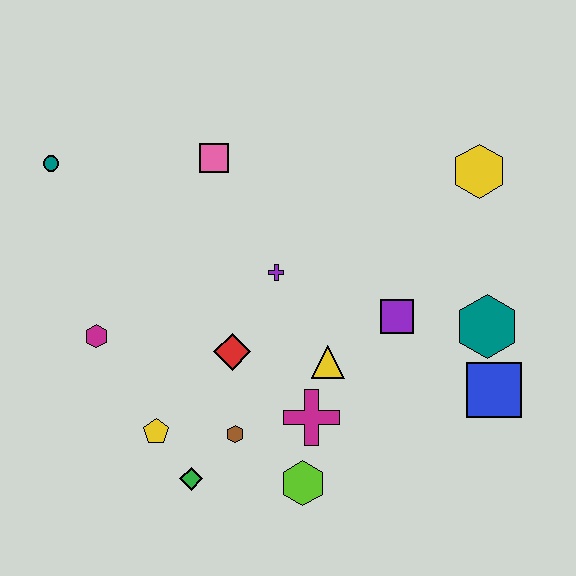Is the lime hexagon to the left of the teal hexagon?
Yes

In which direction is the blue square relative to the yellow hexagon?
The blue square is below the yellow hexagon.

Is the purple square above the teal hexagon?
Yes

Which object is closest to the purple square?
The yellow triangle is closest to the purple square.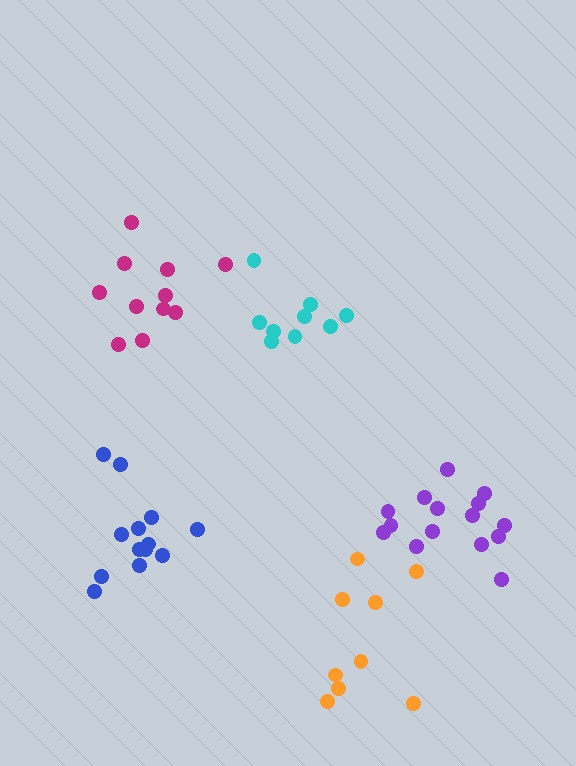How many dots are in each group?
Group 1: 9 dots, Group 2: 15 dots, Group 3: 13 dots, Group 4: 9 dots, Group 5: 11 dots (57 total).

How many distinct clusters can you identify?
There are 5 distinct clusters.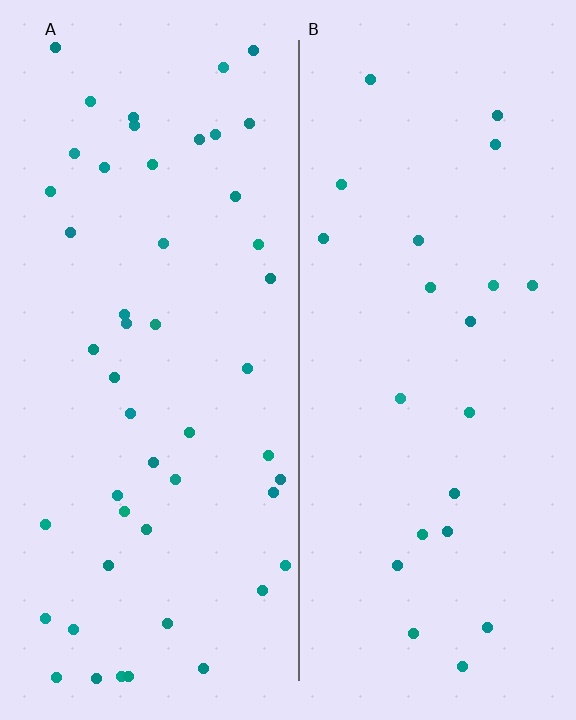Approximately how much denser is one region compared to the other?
Approximately 2.2× — region A over region B.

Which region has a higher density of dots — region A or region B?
A (the left).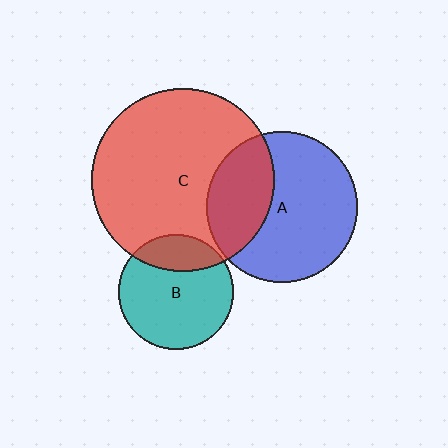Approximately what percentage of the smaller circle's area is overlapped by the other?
Approximately 25%.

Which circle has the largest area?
Circle C (red).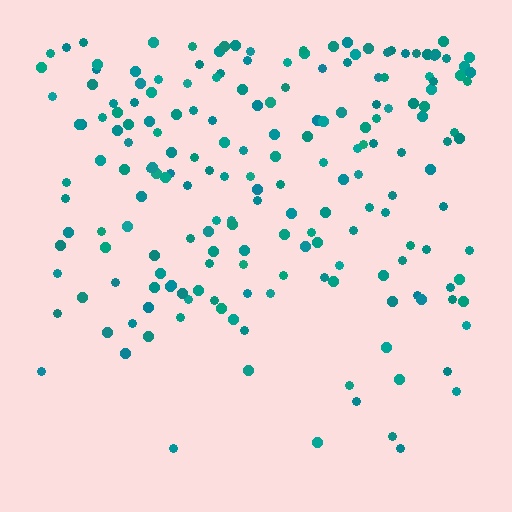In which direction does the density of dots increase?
From bottom to top, with the top side densest.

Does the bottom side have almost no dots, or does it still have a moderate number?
Still a moderate number, just noticeably fewer than the top.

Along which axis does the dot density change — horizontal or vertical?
Vertical.